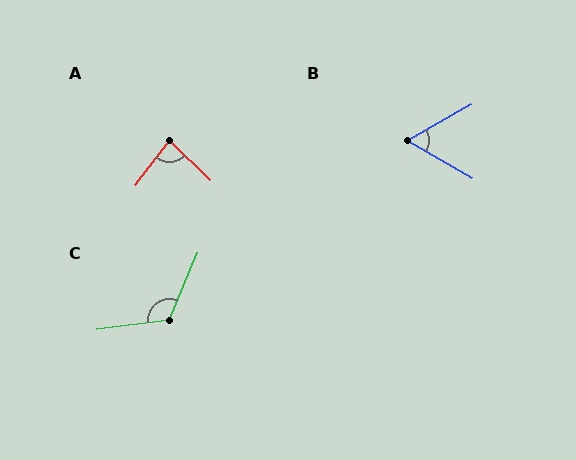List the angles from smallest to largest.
B (60°), A (83°), C (120°).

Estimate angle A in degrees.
Approximately 83 degrees.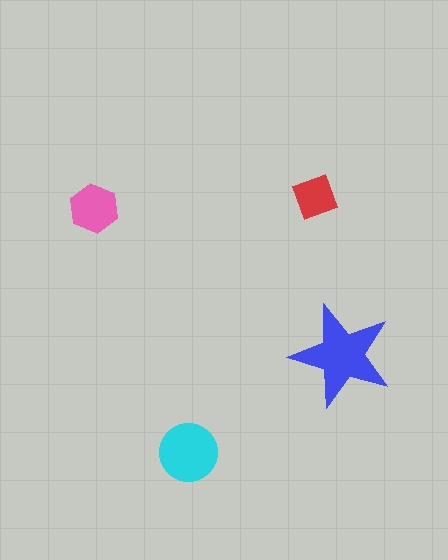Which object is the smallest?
The red diamond.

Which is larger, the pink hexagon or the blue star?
The blue star.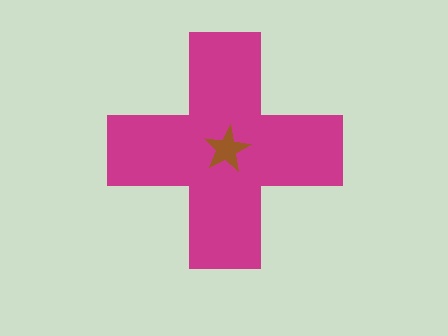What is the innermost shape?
The brown star.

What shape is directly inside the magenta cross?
The brown star.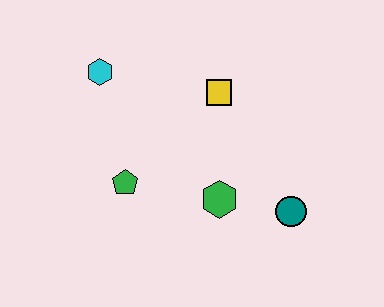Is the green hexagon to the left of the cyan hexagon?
No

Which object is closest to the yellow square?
The green hexagon is closest to the yellow square.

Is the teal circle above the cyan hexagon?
No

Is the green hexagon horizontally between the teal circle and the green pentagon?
Yes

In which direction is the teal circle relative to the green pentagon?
The teal circle is to the right of the green pentagon.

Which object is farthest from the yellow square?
The teal circle is farthest from the yellow square.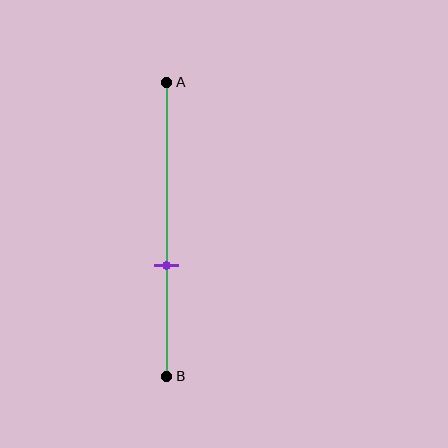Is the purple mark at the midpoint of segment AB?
No, the mark is at about 60% from A, not at the 50% midpoint.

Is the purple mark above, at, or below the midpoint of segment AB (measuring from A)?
The purple mark is below the midpoint of segment AB.